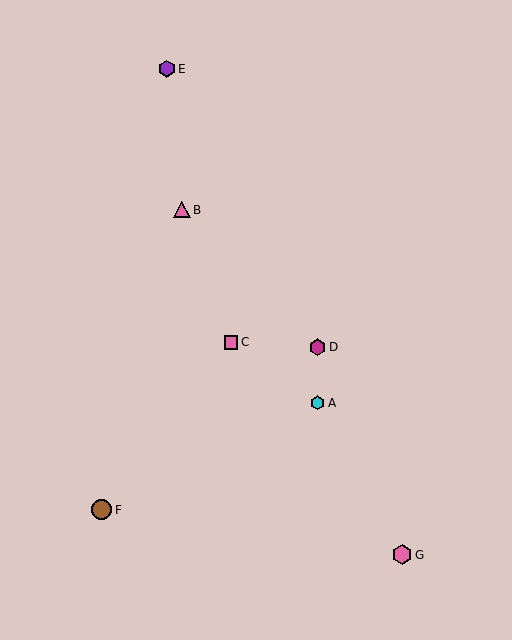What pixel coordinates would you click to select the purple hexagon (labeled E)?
Click at (167, 69) to select the purple hexagon E.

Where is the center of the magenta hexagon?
The center of the magenta hexagon is at (318, 347).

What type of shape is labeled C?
Shape C is a pink square.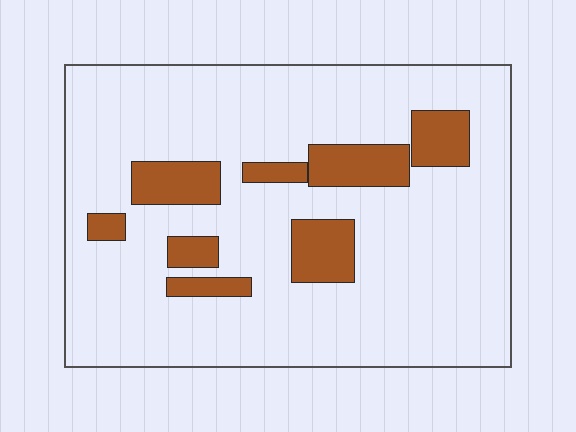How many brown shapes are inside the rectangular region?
8.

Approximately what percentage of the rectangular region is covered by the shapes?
Approximately 15%.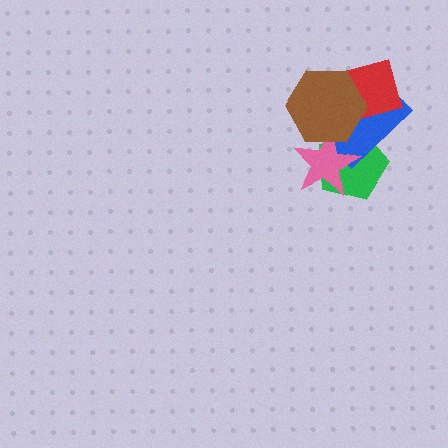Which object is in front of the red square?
The brown hexagon is in front of the red square.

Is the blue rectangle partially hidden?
Yes, it is partially covered by another shape.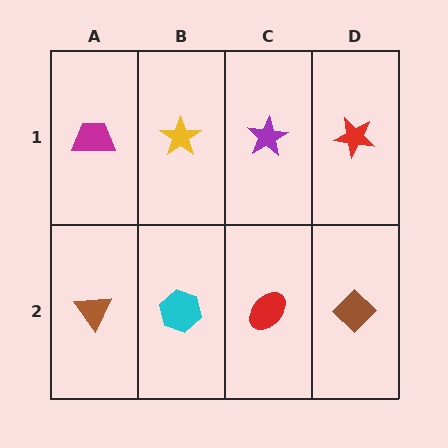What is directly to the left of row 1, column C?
A yellow star.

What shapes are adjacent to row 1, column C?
A red ellipse (row 2, column C), a yellow star (row 1, column B), a red star (row 1, column D).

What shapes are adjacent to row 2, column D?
A red star (row 1, column D), a red ellipse (row 2, column C).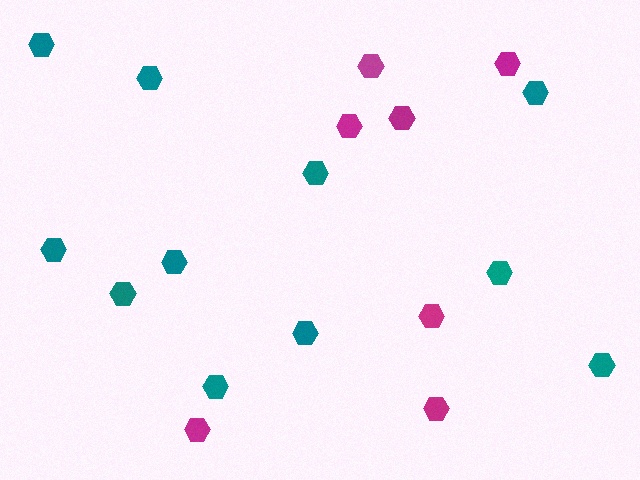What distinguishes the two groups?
There are 2 groups: one group of magenta hexagons (7) and one group of teal hexagons (11).